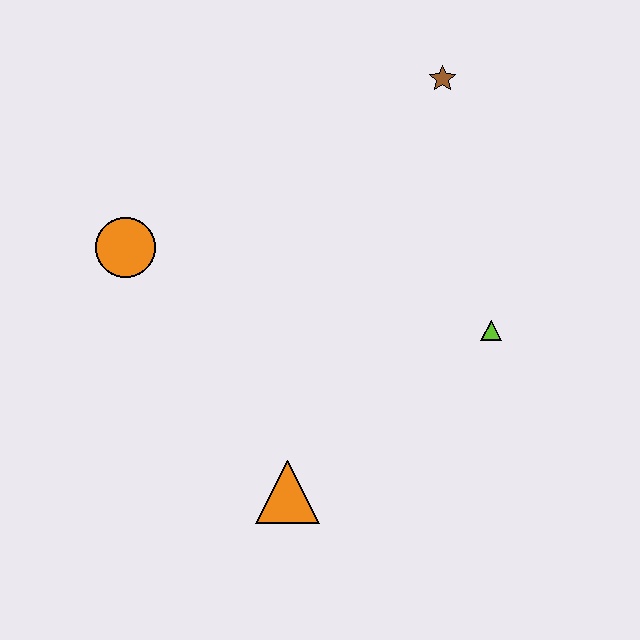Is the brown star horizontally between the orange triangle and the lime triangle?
Yes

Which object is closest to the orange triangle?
The lime triangle is closest to the orange triangle.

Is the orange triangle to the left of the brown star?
Yes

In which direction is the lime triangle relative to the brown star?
The lime triangle is below the brown star.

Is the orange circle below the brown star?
Yes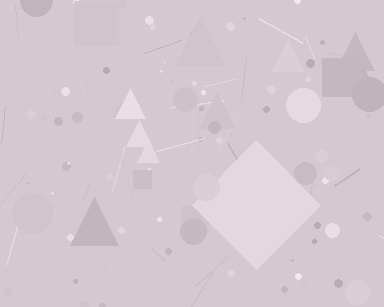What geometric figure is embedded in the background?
A diamond is embedded in the background.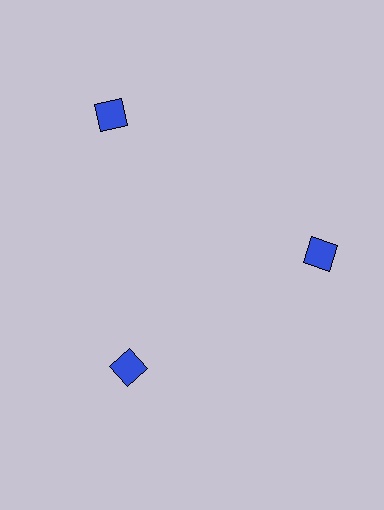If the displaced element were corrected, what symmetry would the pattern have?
It would have 3-fold rotational symmetry — the pattern would map onto itself every 120 degrees.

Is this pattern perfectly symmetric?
No. The 3 blue squares are arranged in a ring, but one element near the 11 o'clock position is pushed outward from the center, breaking the 3-fold rotational symmetry.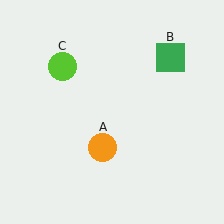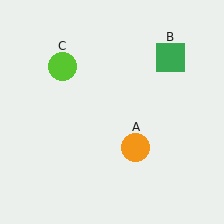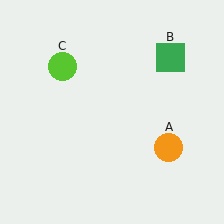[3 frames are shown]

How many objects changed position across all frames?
1 object changed position: orange circle (object A).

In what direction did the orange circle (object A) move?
The orange circle (object A) moved right.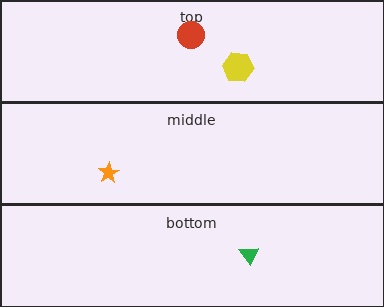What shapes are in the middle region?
The orange star.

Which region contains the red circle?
The top region.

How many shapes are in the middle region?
1.